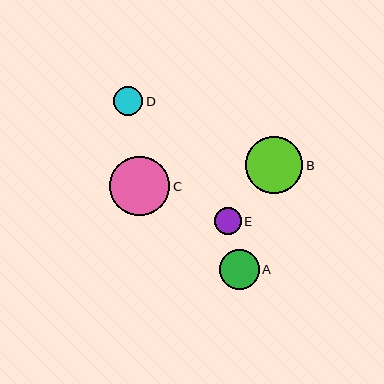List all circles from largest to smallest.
From largest to smallest: C, B, A, D, E.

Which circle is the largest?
Circle C is the largest with a size of approximately 60 pixels.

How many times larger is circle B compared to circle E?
Circle B is approximately 2.2 times the size of circle E.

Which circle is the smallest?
Circle E is the smallest with a size of approximately 27 pixels.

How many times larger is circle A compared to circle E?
Circle A is approximately 1.5 times the size of circle E.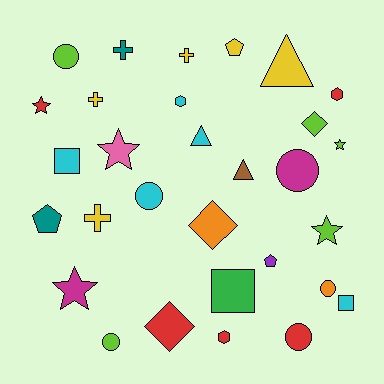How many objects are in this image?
There are 30 objects.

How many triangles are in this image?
There are 3 triangles.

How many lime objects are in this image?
There are 5 lime objects.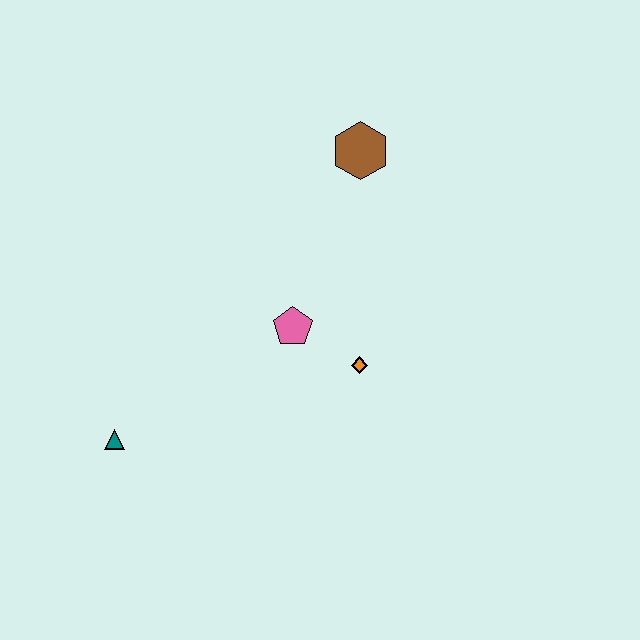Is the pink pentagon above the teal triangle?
Yes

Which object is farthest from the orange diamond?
The teal triangle is farthest from the orange diamond.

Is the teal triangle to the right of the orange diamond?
No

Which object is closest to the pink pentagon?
The orange diamond is closest to the pink pentagon.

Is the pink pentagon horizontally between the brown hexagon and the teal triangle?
Yes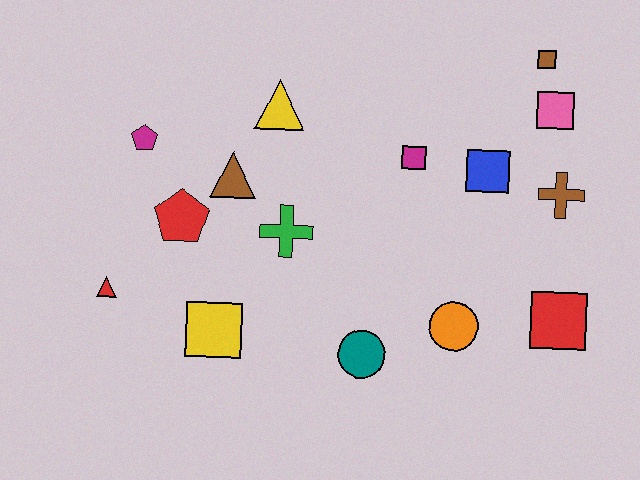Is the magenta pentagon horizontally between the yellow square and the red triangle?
Yes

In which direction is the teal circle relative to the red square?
The teal circle is to the left of the red square.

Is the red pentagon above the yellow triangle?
No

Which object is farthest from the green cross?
The brown square is farthest from the green cross.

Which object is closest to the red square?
The orange circle is closest to the red square.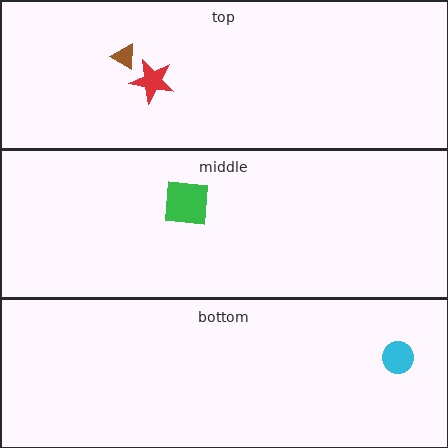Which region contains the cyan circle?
The bottom region.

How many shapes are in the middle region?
1.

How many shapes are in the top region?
2.